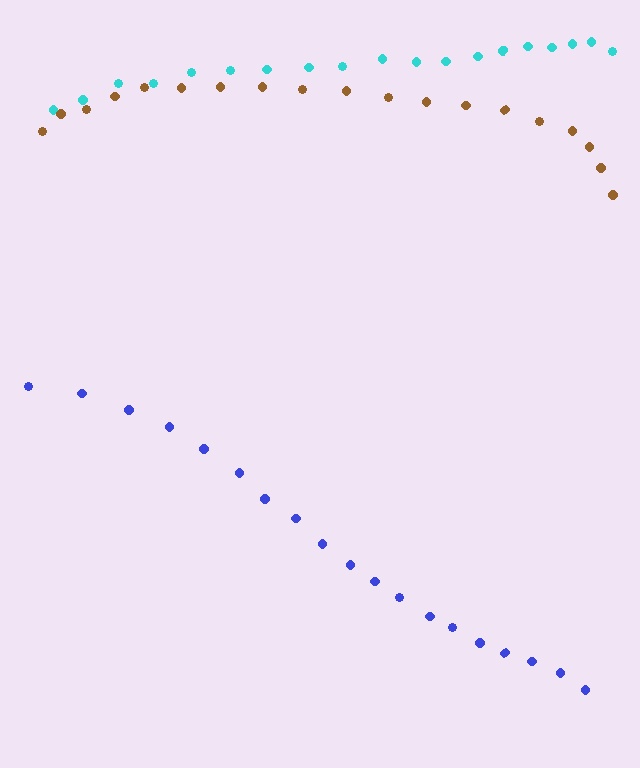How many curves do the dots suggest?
There are 3 distinct paths.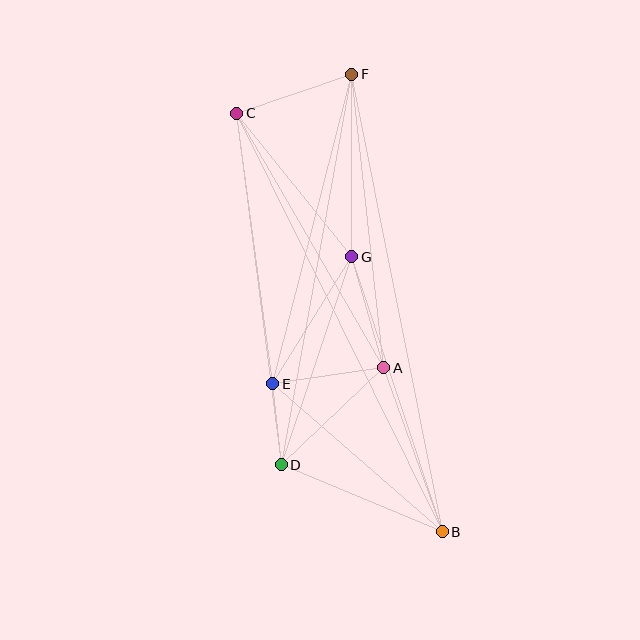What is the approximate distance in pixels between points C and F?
The distance between C and F is approximately 122 pixels.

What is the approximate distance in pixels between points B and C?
The distance between B and C is approximately 466 pixels.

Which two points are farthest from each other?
Points B and F are farthest from each other.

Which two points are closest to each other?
Points D and E are closest to each other.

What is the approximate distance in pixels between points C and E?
The distance between C and E is approximately 273 pixels.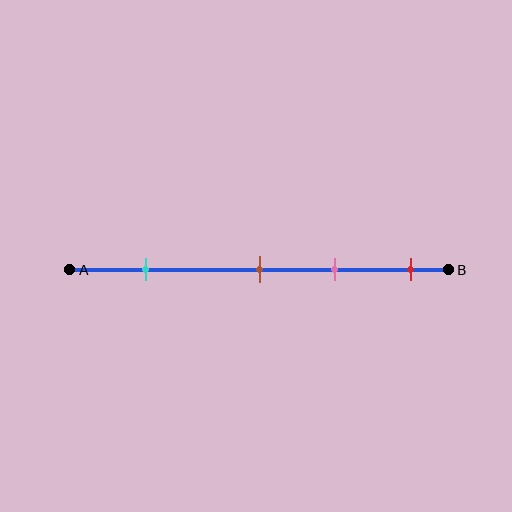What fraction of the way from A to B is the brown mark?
The brown mark is approximately 50% (0.5) of the way from A to B.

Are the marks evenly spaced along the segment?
No, the marks are not evenly spaced.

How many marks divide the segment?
There are 4 marks dividing the segment.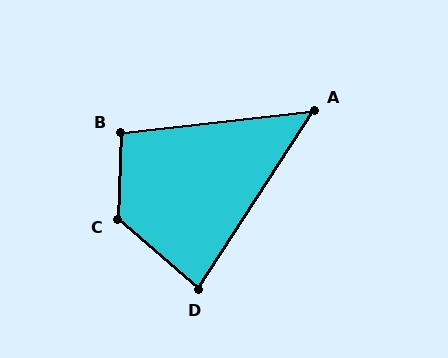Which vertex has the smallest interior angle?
A, at approximately 51 degrees.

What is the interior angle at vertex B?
Approximately 98 degrees (obtuse).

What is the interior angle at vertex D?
Approximately 82 degrees (acute).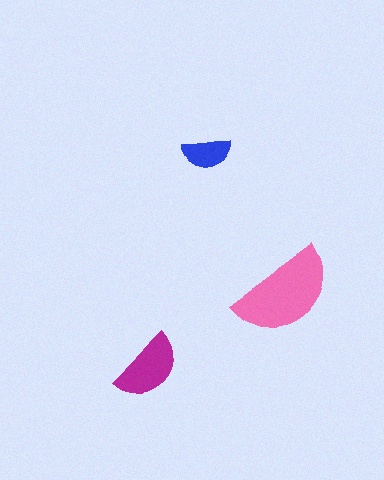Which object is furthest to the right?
The pink semicircle is rightmost.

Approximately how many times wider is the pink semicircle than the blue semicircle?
About 2 times wider.